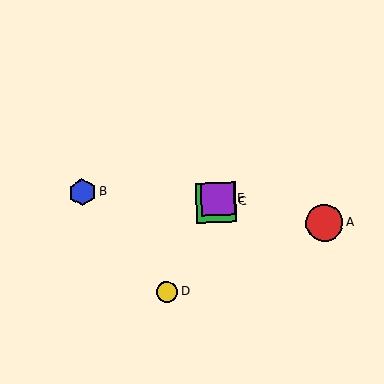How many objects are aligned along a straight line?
3 objects (C, D, E) are aligned along a straight line.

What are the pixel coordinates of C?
Object C is at (216, 202).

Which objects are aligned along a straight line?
Objects C, D, E are aligned along a straight line.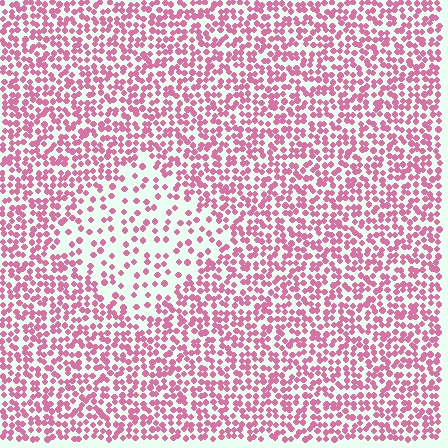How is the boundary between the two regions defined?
The boundary is defined by a change in element density (approximately 2.4x ratio). All elements are the same color, size, and shape.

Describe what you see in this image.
The image contains small pink elements arranged at two different densities. A diamond-shaped region is visible where the elements are less densely packed than the surrounding area.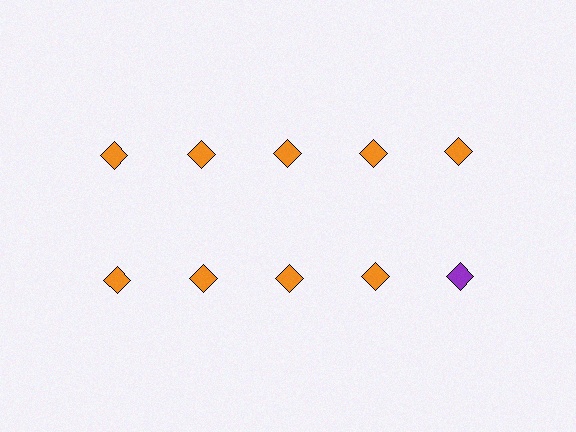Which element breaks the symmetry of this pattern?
The purple diamond in the second row, rightmost column breaks the symmetry. All other shapes are orange diamonds.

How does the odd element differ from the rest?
It has a different color: purple instead of orange.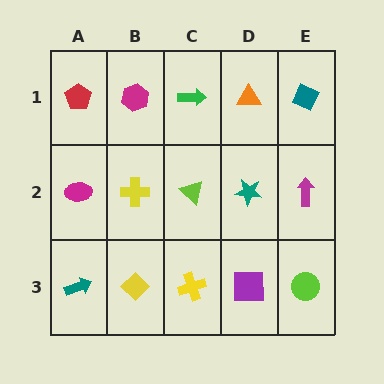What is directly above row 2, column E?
A teal diamond.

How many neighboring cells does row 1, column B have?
3.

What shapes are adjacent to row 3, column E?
A magenta arrow (row 2, column E), a purple square (row 3, column D).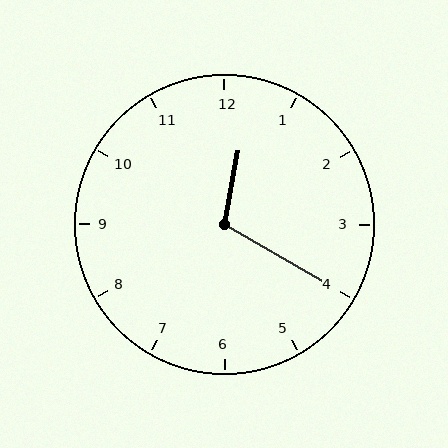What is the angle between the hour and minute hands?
Approximately 110 degrees.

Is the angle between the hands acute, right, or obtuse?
It is obtuse.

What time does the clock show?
12:20.